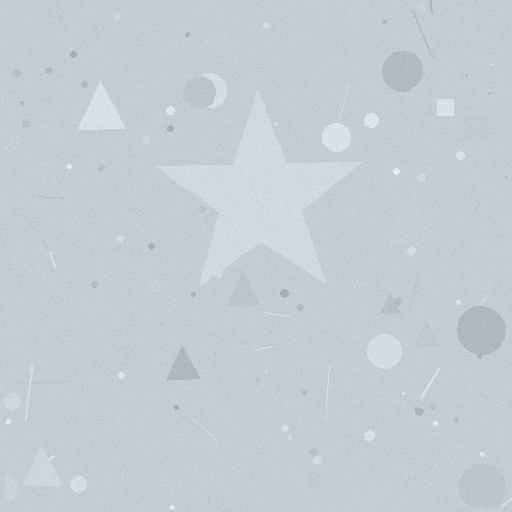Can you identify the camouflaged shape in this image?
The camouflaged shape is a star.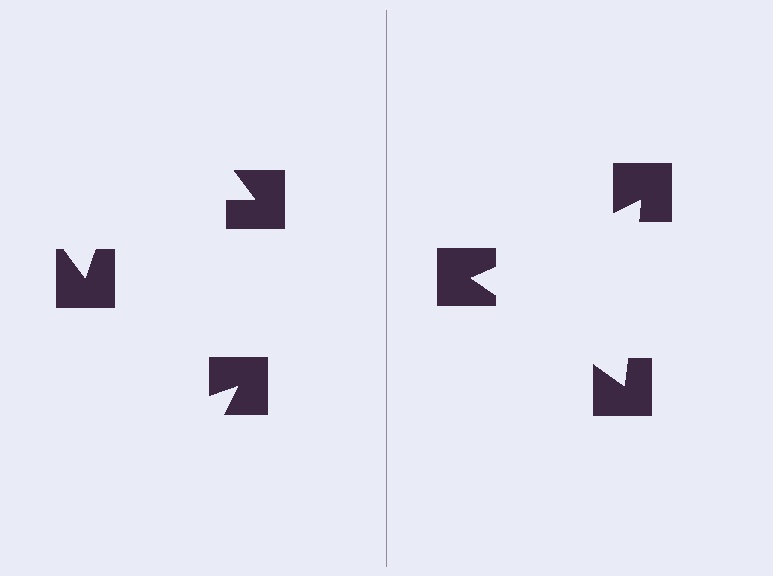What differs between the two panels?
The notched squares are positioned identically on both sides; only the wedge orientations differ. On the right they align to a triangle; on the left they are misaligned.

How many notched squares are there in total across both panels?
6 — 3 on each side.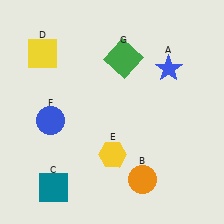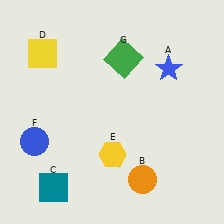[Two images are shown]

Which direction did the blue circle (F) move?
The blue circle (F) moved down.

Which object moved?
The blue circle (F) moved down.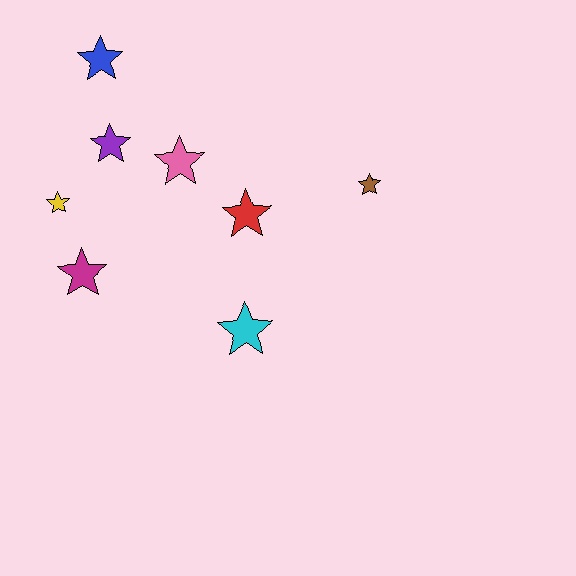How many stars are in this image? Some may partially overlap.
There are 8 stars.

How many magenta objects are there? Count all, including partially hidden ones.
There is 1 magenta object.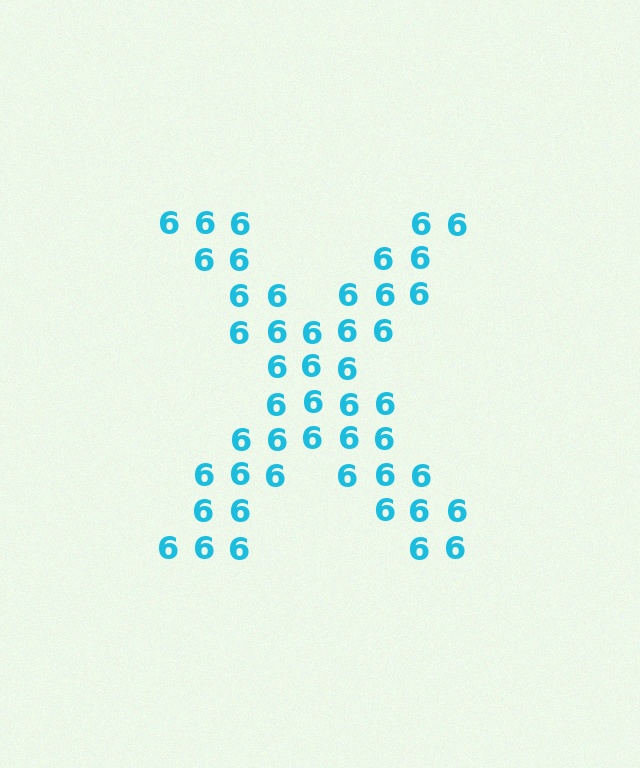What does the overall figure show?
The overall figure shows the letter X.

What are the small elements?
The small elements are digit 6's.